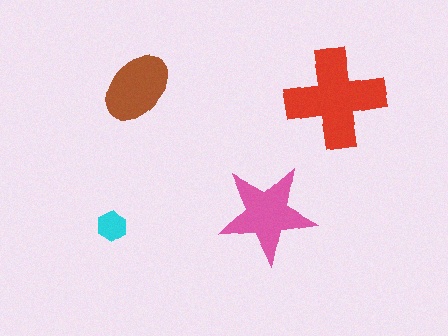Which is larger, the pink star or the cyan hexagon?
The pink star.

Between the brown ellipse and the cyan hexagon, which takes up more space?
The brown ellipse.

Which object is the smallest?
The cyan hexagon.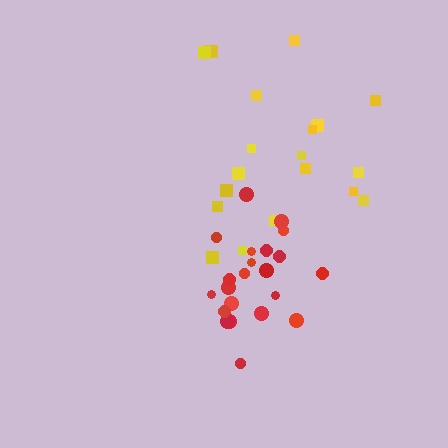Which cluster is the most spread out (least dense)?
Yellow.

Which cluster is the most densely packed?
Red.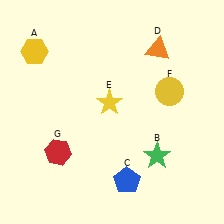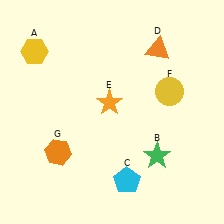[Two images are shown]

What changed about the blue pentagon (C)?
In Image 1, C is blue. In Image 2, it changed to cyan.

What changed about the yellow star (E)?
In Image 1, E is yellow. In Image 2, it changed to orange.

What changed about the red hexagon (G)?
In Image 1, G is red. In Image 2, it changed to orange.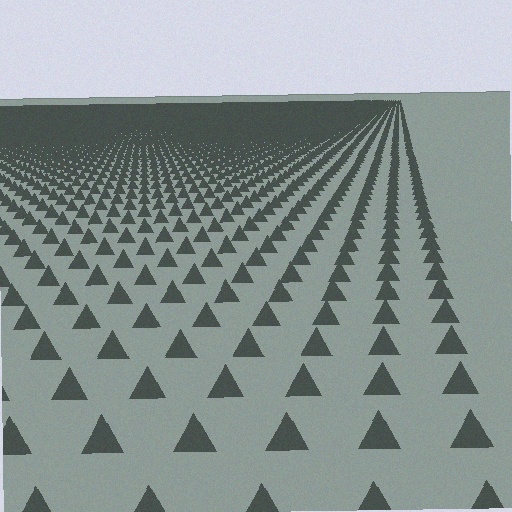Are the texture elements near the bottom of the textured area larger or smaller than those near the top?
Larger. Near the bottom, elements are closer to the viewer and appear at a bigger on-screen size.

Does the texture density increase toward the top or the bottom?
Density increases toward the top.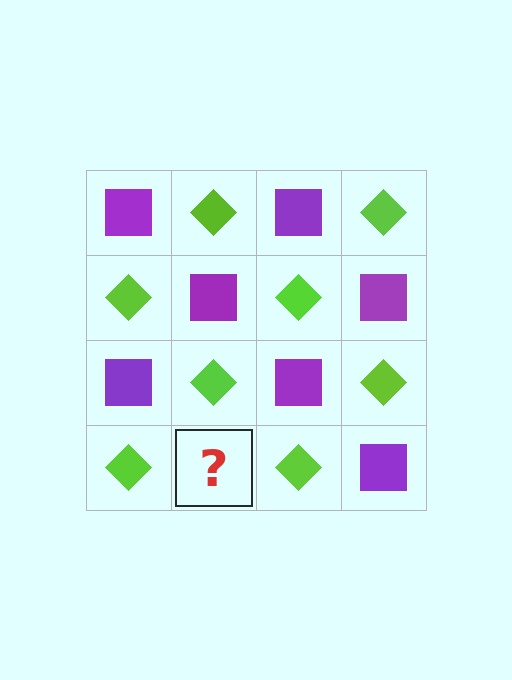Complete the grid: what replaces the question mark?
The question mark should be replaced with a purple square.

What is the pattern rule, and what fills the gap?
The rule is that it alternates purple square and lime diamond in a checkerboard pattern. The gap should be filled with a purple square.